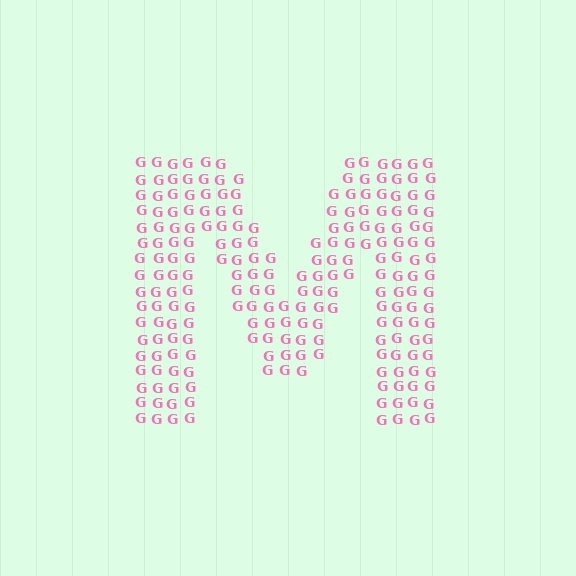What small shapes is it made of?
It is made of small letter G's.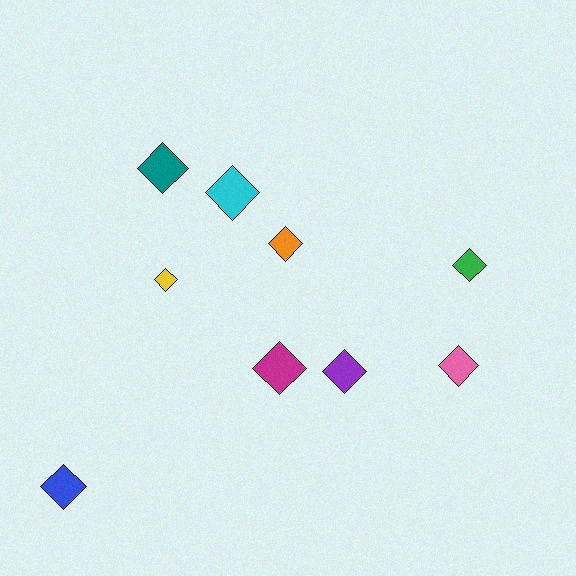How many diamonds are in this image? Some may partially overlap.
There are 9 diamonds.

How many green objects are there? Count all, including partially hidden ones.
There is 1 green object.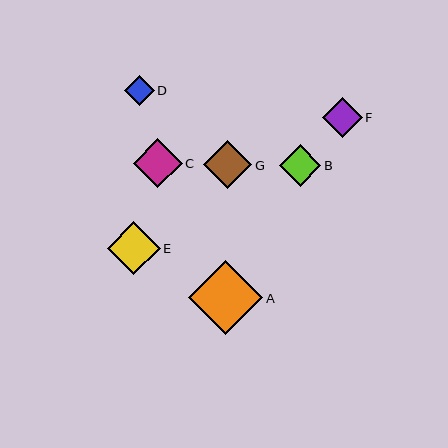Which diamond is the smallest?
Diamond D is the smallest with a size of approximately 30 pixels.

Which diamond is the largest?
Diamond A is the largest with a size of approximately 74 pixels.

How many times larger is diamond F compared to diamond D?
Diamond F is approximately 1.3 times the size of diamond D.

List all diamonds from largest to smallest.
From largest to smallest: A, E, C, G, B, F, D.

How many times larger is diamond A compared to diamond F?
Diamond A is approximately 1.9 times the size of diamond F.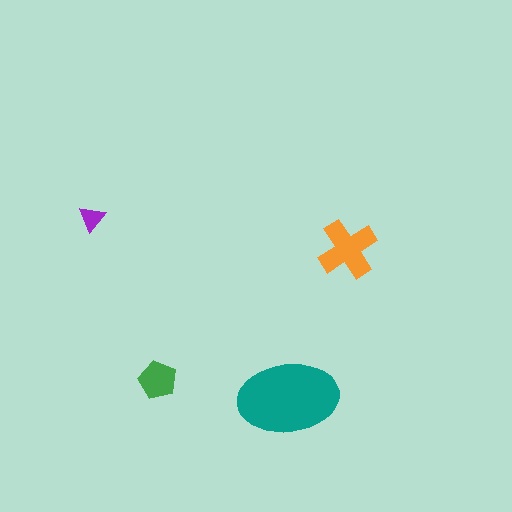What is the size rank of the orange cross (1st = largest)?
2nd.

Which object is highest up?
The purple triangle is topmost.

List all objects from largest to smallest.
The teal ellipse, the orange cross, the green pentagon, the purple triangle.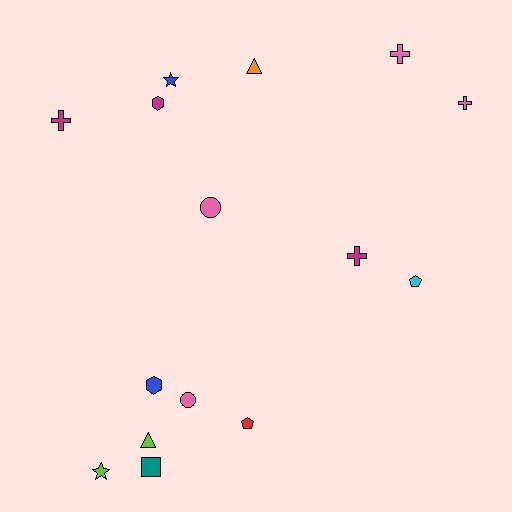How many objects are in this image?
There are 15 objects.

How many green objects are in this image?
There are no green objects.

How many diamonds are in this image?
There are no diamonds.